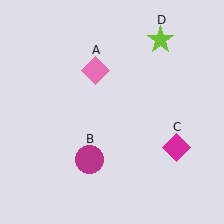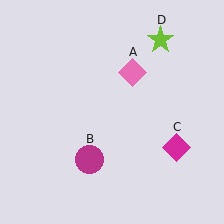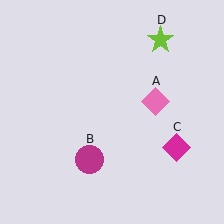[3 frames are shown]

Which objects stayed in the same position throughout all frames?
Magenta circle (object B) and magenta diamond (object C) and lime star (object D) remained stationary.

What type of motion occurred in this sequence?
The pink diamond (object A) rotated clockwise around the center of the scene.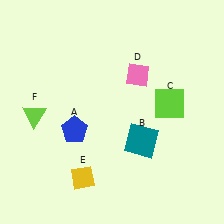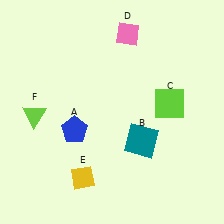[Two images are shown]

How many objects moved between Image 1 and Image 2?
1 object moved between the two images.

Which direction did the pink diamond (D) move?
The pink diamond (D) moved up.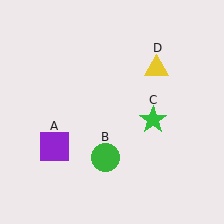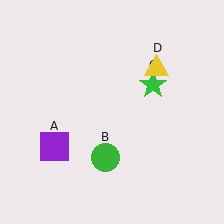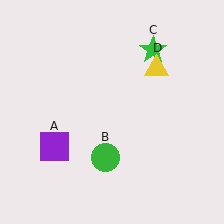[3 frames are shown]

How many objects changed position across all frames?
1 object changed position: green star (object C).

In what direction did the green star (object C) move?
The green star (object C) moved up.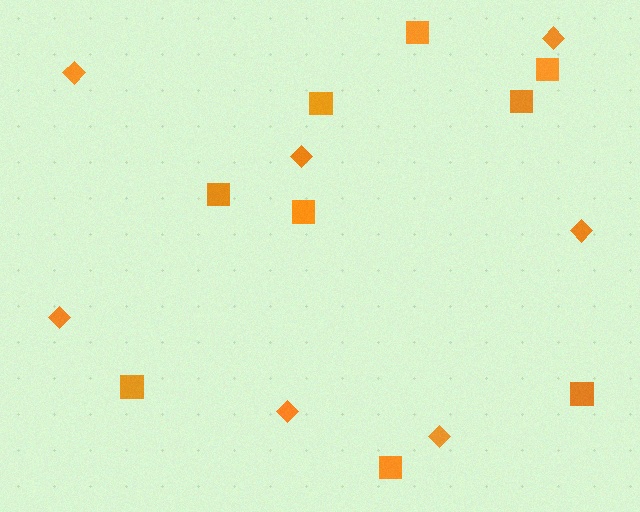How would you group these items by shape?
There are 2 groups: one group of squares (9) and one group of diamonds (7).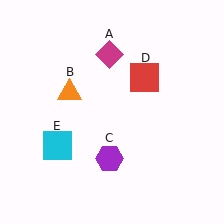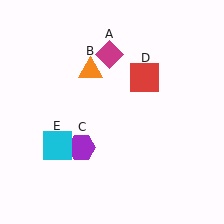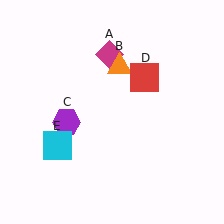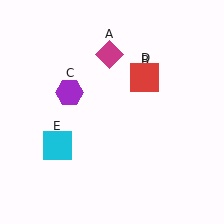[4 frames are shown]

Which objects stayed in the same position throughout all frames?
Magenta diamond (object A) and red square (object D) and cyan square (object E) remained stationary.